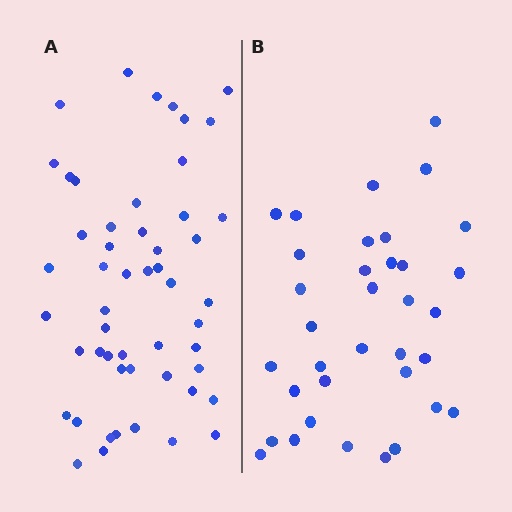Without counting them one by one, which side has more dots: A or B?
Region A (the left region) has more dots.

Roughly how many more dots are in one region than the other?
Region A has approximately 15 more dots than region B.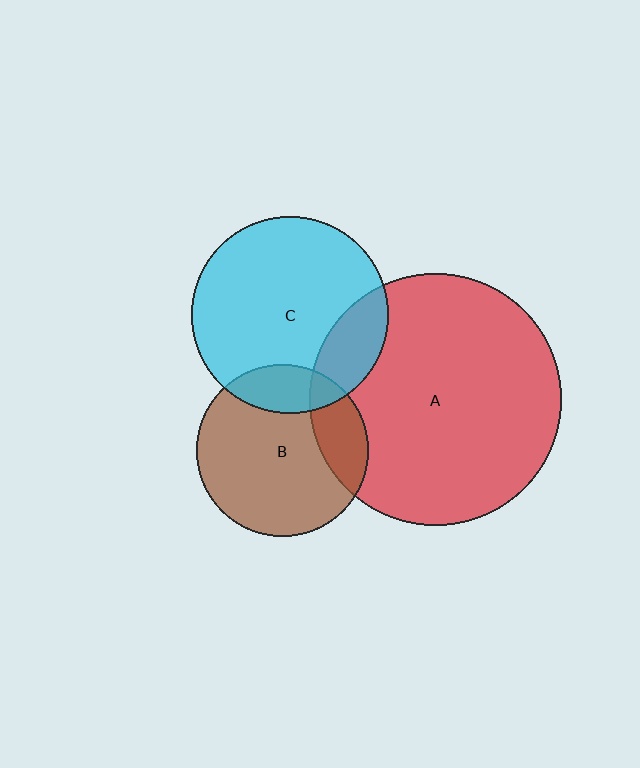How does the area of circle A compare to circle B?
Approximately 2.1 times.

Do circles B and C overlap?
Yes.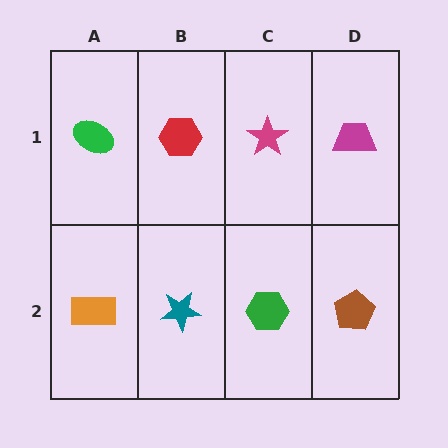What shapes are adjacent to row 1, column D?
A brown pentagon (row 2, column D), a magenta star (row 1, column C).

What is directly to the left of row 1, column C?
A red hexagon.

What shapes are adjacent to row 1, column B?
A teal star (row 2, column B), a green ellipse (row 1, column A), a magenta star (row 1, column C).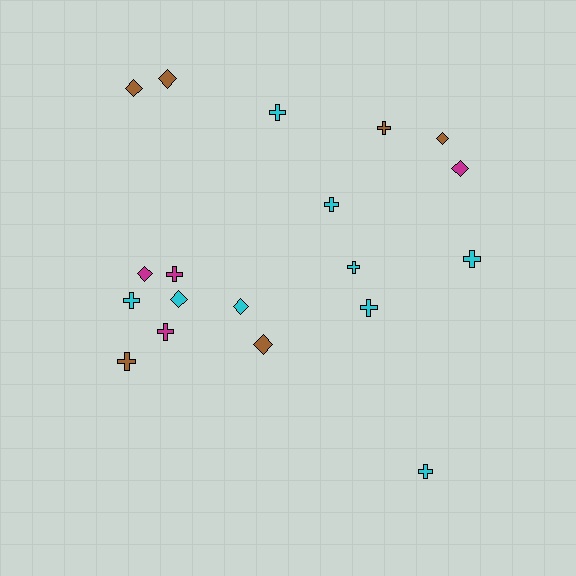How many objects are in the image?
There are 19 objects.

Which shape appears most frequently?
Cross, with 11 objects.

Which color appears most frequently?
Cyan, with 9 objects.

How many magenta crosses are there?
There are 2 magenta crosses.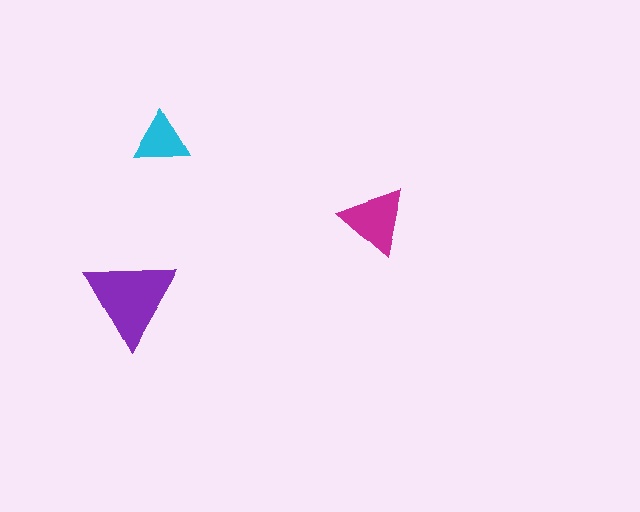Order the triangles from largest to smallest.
the purple one, the magenta one, the cyan one.